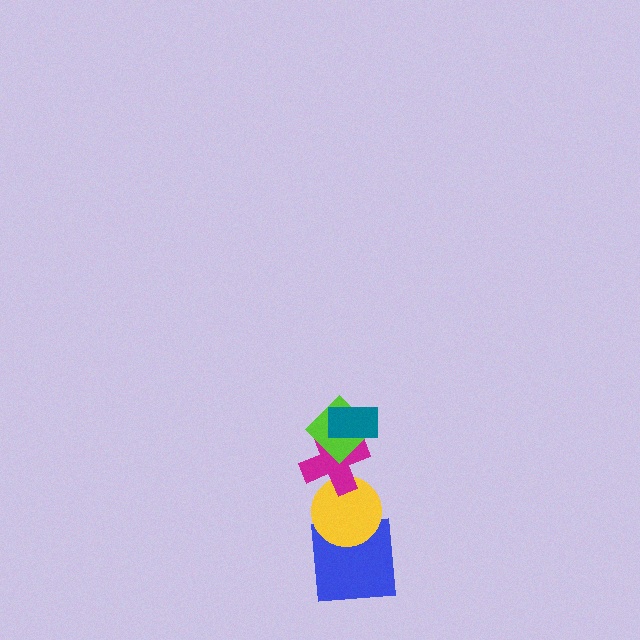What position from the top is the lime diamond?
The lime diamond is 2nd from the top.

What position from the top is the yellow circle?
The yellow circle is 4th from the top.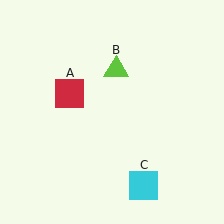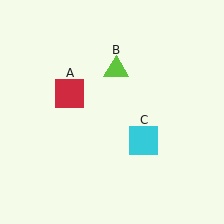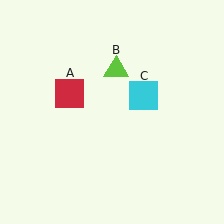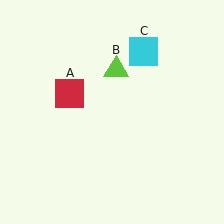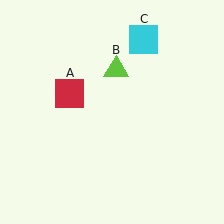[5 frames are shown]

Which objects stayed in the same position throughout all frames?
Red square (object A) and lime triangle (object B) remained stationary.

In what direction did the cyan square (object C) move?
The cyan square (object C) moved up.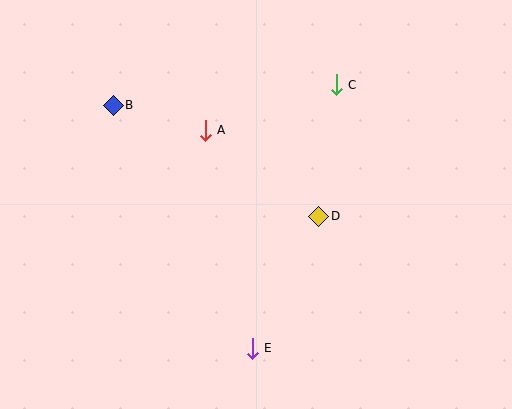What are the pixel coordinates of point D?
Point D is at (319, 216).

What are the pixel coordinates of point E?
Point E is at (252, 348).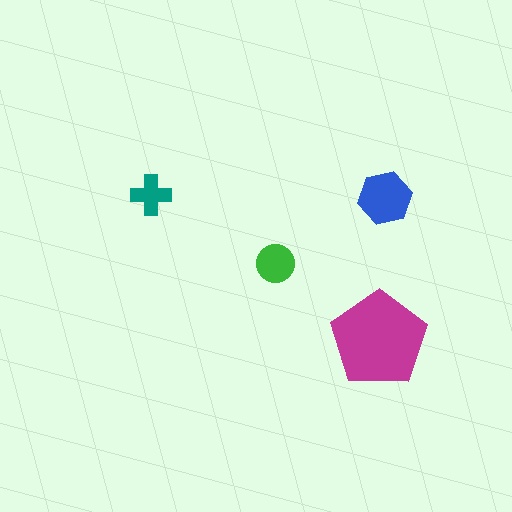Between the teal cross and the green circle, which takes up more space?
The green circle.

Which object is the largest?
The magenta pentagon.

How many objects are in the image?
There are 4 objects in the image.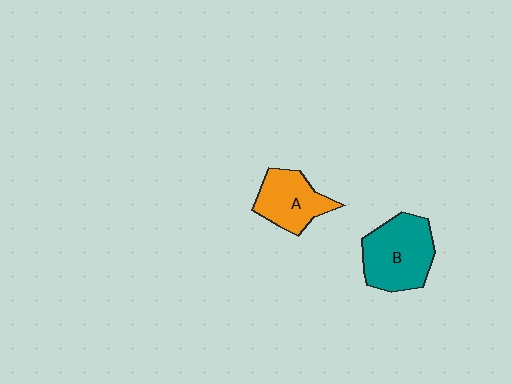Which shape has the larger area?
Shape B (teal).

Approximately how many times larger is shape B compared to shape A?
Approximately 1.4 times.